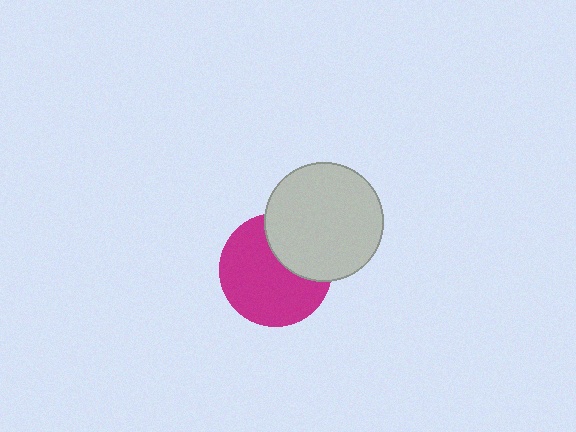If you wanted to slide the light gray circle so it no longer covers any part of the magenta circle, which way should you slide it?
Slide it toward the upper-right — that is the most direct way to separate the two shapes.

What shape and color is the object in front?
The object in front is a light gray circle.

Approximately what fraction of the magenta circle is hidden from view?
Roughly 32% of the magenta circle is hidden behind the light gray circle.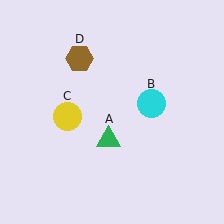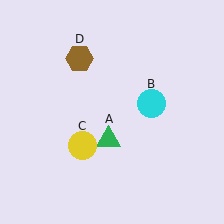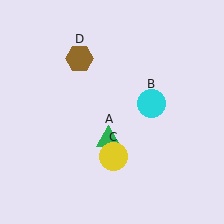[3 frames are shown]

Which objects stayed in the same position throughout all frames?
Green triangle (object A) and cyan circle (object B) and brown hexagon (object D) remained stationary.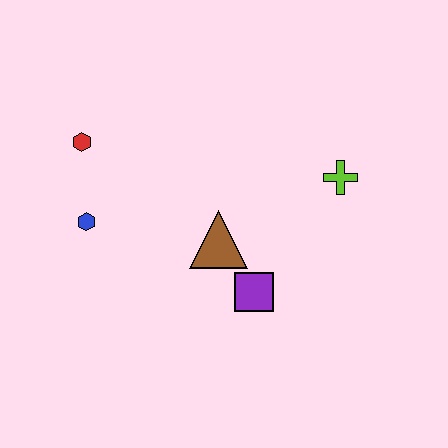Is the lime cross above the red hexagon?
No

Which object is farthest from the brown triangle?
The red hexagon is farthest from the brown triangle.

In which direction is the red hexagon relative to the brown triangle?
The red hexagon is to the left of the brown triangle.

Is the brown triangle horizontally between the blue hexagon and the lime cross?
Yes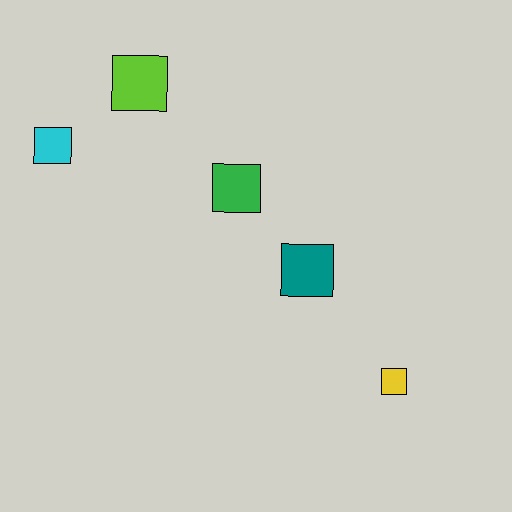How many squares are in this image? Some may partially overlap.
There are 5 squares.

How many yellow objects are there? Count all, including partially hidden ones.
There is 1 yellow object.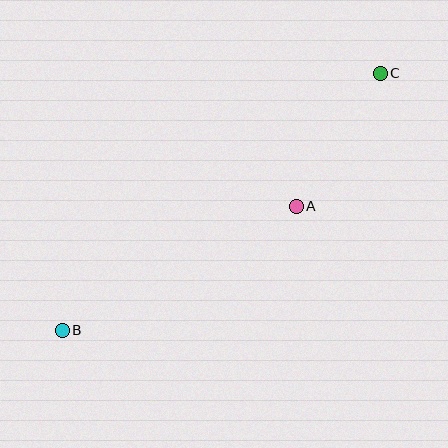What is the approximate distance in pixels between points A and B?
The distance between A and B is approximately 265 pixels.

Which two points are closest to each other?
Points A and C are closest to each other.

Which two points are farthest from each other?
Points B and C are farthest from each other.